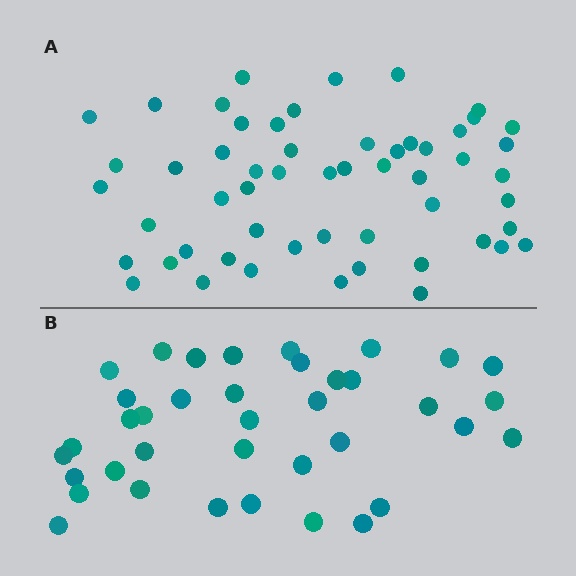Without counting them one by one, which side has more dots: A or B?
Region A (the top region) has more dots.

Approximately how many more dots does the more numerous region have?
Region A has approximately 15 more dots than region B.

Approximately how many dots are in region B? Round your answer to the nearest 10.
About 40 dots. (The exact count is 38, which rounds to 40.)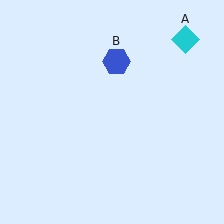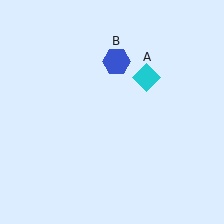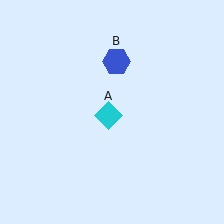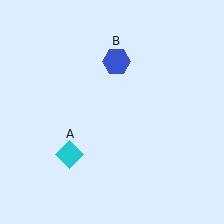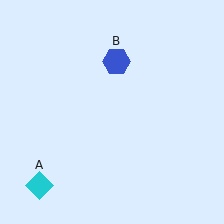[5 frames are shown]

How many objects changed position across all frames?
1 object changed position: cyan diamond (object A).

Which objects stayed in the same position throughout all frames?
Blue hexagon (object B) remained stationary.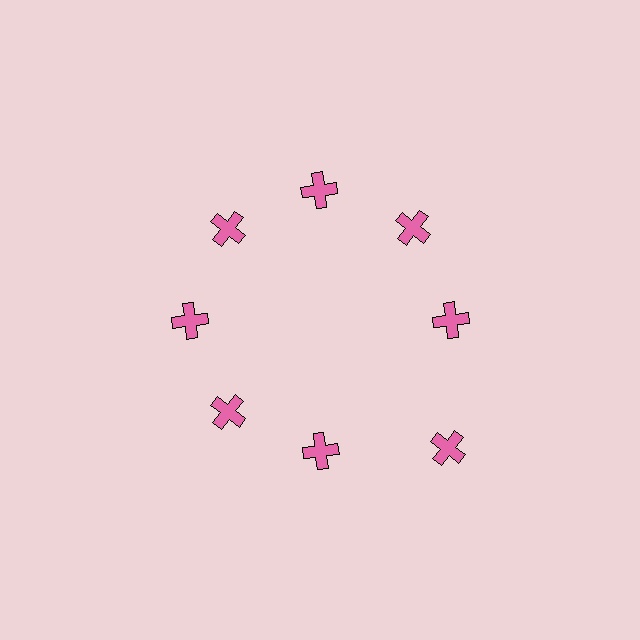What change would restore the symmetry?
The symmetry would be restored by moving it inward, back onto the ring so that all 8 crosses sit at equal angles and equal distance from the center.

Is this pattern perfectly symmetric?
No. The 8 pink crosses are arranged in a ring, but one element near the 4 o'clock position is pushed outward from the center, breaking the 8-fold rotational symmetry.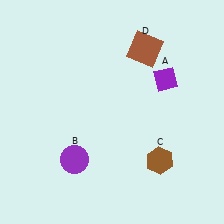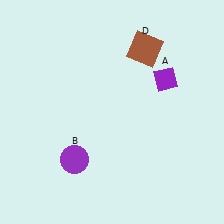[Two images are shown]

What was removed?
The brown hexagon (C) was removed in Image 2.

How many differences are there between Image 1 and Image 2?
There is 1 difference between the two images.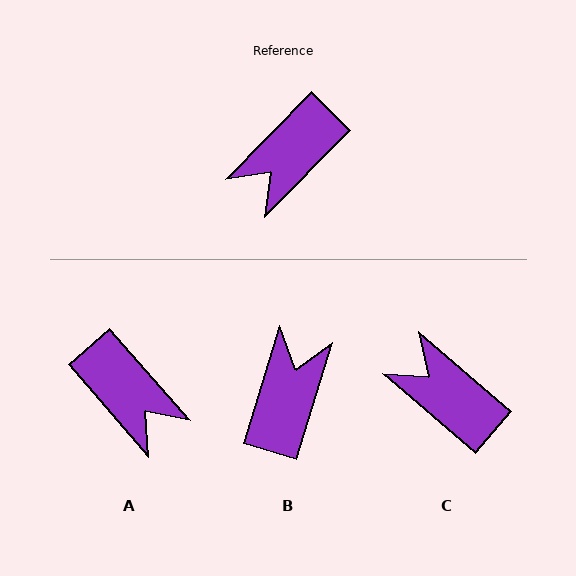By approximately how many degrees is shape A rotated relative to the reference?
Approximately 86 degrees counter-clockwise.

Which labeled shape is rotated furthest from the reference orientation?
B, about 153 degrees away.